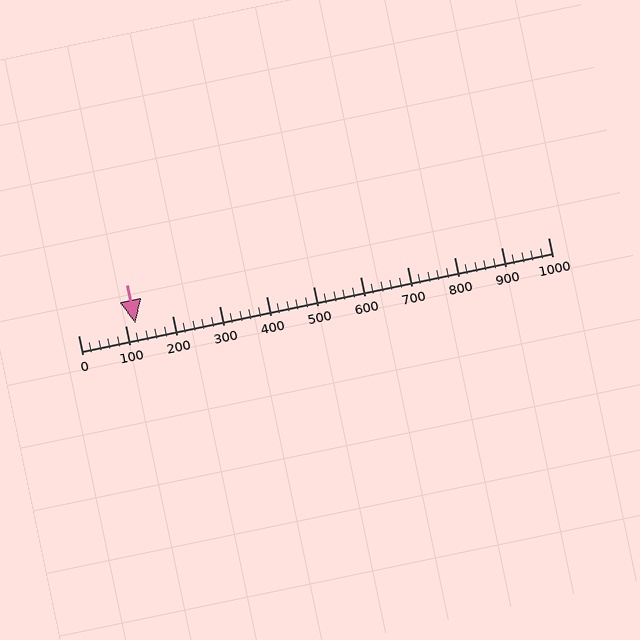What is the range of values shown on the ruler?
The ruler shows values from 0 to 1000.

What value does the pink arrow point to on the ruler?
The pink arrow points to approximately 123.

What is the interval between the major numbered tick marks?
The major tick marks are spaced 100 units apart.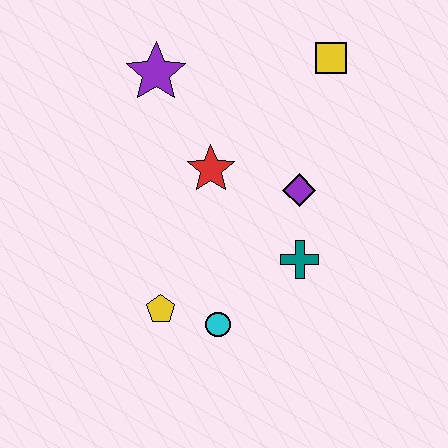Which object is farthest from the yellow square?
The yellow pentagon is farthest from the yellow square.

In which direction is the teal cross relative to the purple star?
The teal cross is below the purple star.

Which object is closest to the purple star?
The red star is closest to the purple star.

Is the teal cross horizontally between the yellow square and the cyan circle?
Yes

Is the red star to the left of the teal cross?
Yes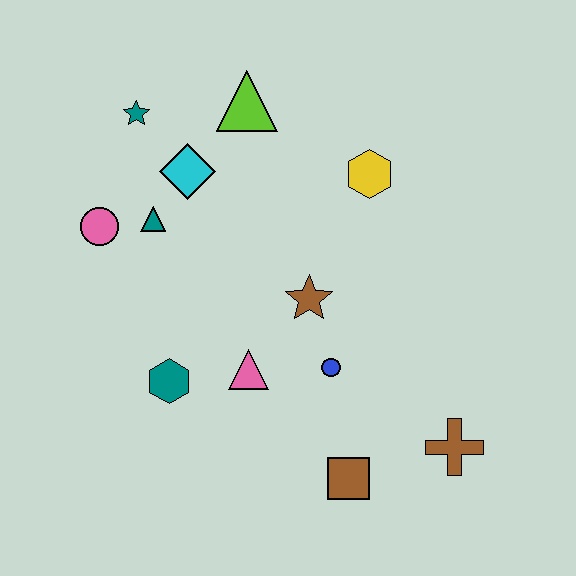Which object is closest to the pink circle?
The teal triangle is closest to the pink circle.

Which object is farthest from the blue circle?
The teal star is farthest from the blue circle.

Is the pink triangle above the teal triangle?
No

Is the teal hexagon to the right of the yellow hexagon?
No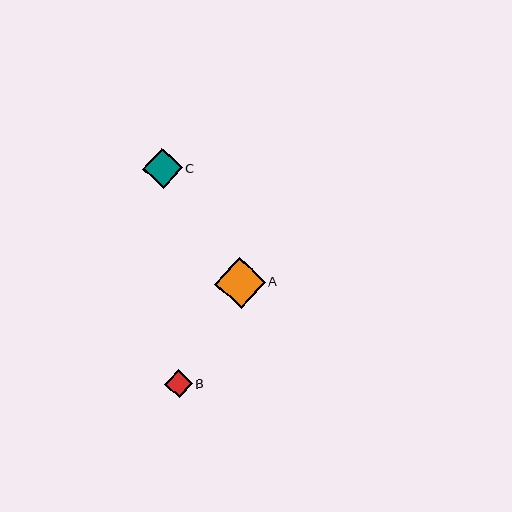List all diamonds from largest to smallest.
From largest to smallest: A, C, B.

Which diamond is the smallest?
Diamond B is the smallest with a size of approximately 28 pixels.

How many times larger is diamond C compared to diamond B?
Diamond C is approximately 1.4 times the size of diamond B.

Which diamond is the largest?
Diamond A is the largest with a size of approximately 51 pixels.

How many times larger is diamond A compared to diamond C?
Diamond A is approximately 1.3 times the size of diamond C.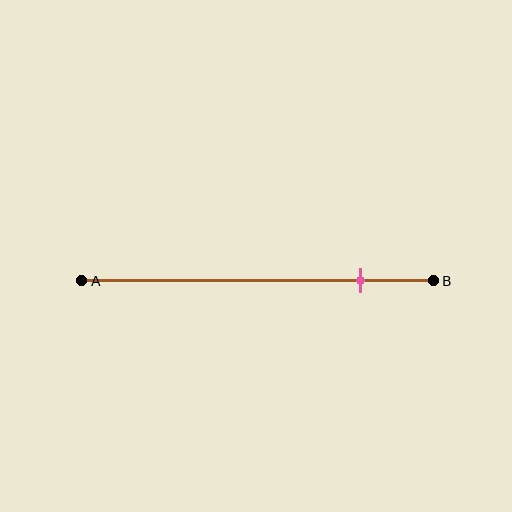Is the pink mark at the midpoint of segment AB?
No, the mark is at about 80% from A, not at the 50% midpoint.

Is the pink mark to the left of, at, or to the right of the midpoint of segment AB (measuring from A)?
The pink mark is to the right of the midpoint of segment AB.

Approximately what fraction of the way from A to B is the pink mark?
The pink mark is approximately 80% of the way from A to B.